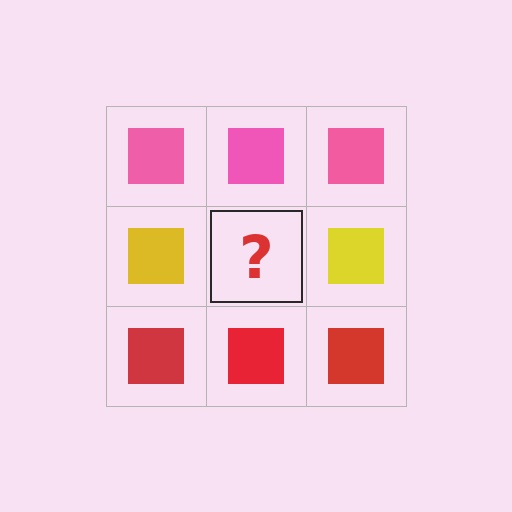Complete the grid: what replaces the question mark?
The question mark should be replaced with a yellow square.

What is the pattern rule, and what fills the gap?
The rule is that each row has a consistent color. The gap should be filled with a yellow square.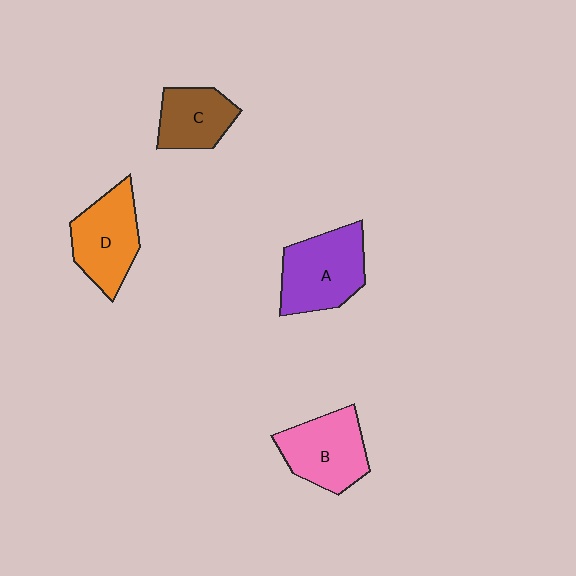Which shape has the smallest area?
Shape C (brown).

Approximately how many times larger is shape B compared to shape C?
Approximately 1.3 times.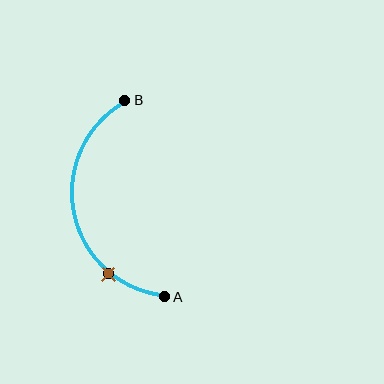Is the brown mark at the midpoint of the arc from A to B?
No. The brown mark lies on the arc but is closer to endpoint A. The arc midpoint would be at the point on the curve equidistant along the arc from both A and B.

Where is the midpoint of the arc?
The arc midpoint is the point on the curve farthest from the straight line joining A and B. It sits to the left of that line.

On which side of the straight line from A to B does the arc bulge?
The arc bulges to the left of the straight line connecting A and B.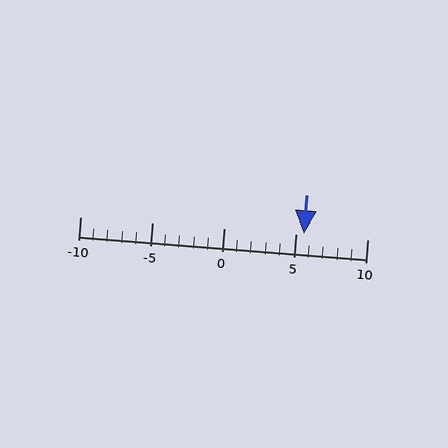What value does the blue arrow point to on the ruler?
The blue arrow points to approximately 6.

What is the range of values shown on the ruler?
The ruler shows values from -10 to 10.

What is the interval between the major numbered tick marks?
The major tick marks are spaced 5 units apart.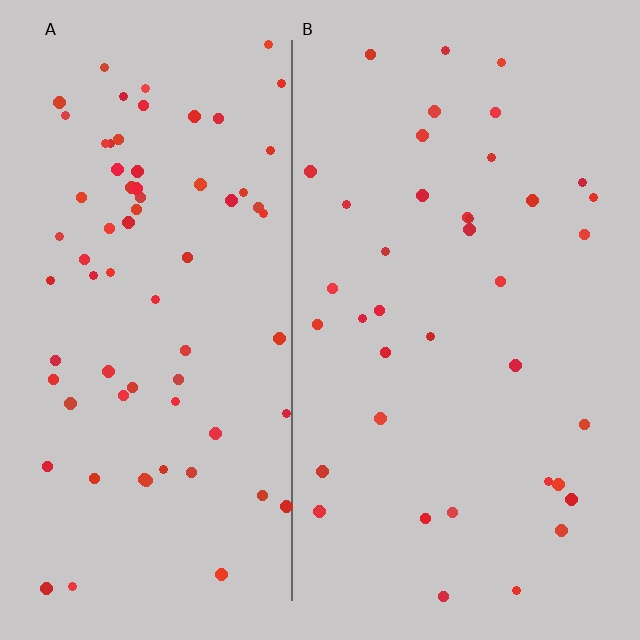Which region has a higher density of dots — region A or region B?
A (the left).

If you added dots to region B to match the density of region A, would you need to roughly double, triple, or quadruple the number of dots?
Approximately double.